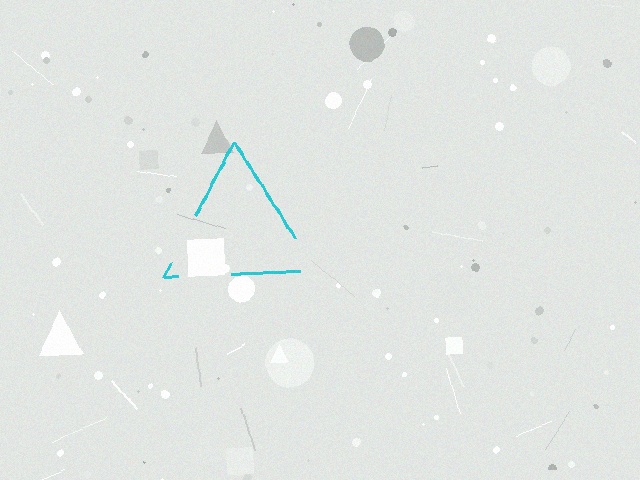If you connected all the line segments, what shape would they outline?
They would outline a triangle.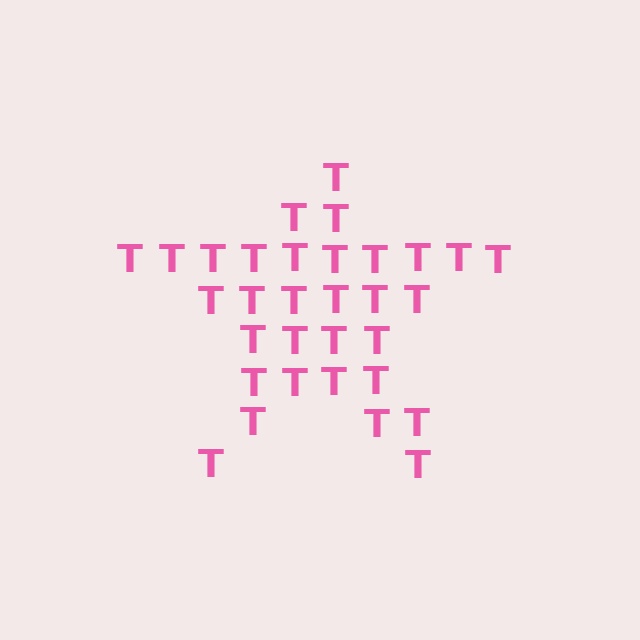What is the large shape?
The large shape is a star.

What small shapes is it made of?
It is made of small letter T's.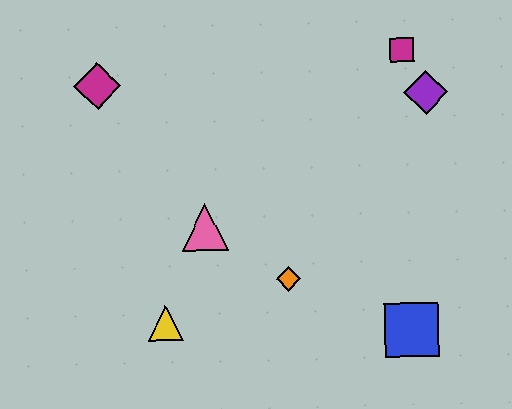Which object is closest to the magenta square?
The purple diamond is closest to the magenta square.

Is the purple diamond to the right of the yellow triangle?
Yes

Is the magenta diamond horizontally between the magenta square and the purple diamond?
No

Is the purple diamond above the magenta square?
No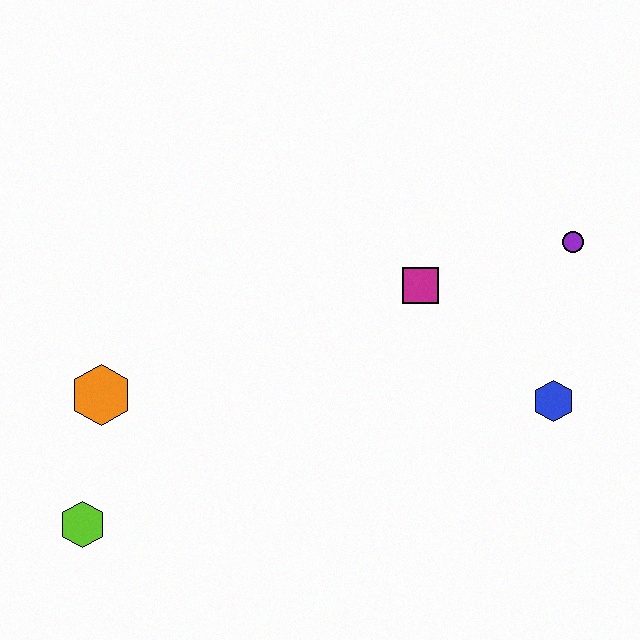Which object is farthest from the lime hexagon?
The purple circle is farthest from the lime hexagon.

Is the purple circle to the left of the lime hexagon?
No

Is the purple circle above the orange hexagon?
Yes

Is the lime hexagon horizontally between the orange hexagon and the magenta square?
No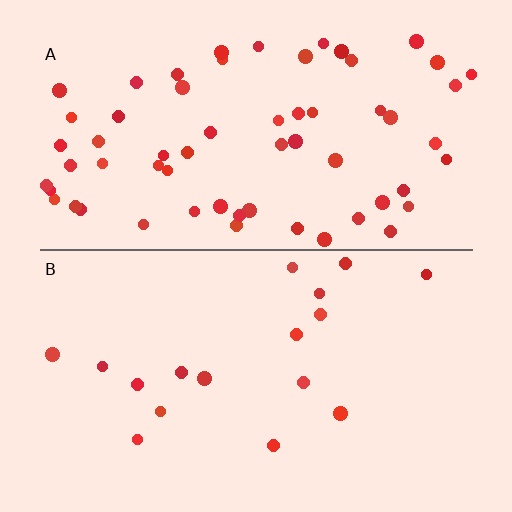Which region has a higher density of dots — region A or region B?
A (the top).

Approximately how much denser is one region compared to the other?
Approximately 3.6× — region A over region B.